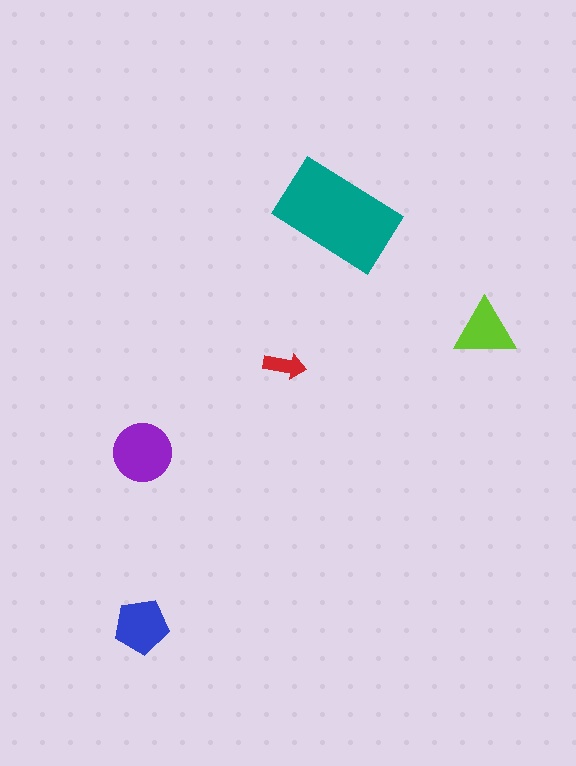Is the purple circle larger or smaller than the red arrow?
Larger.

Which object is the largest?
The teal rectangle.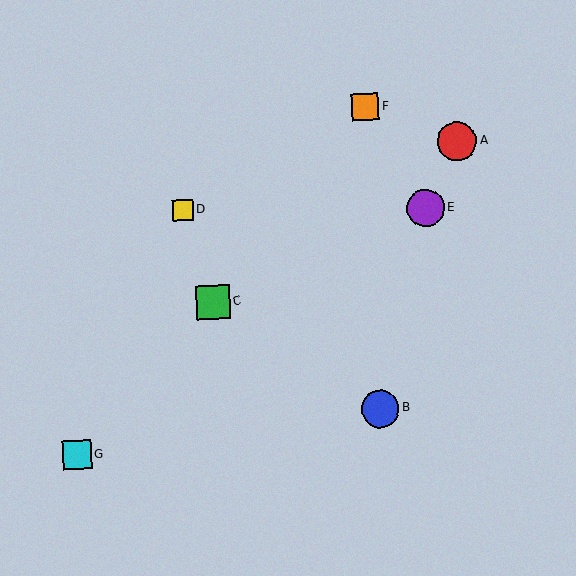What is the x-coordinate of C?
Object C is at x≈213.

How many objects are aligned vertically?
2 objects (B, F) are aligned vertically.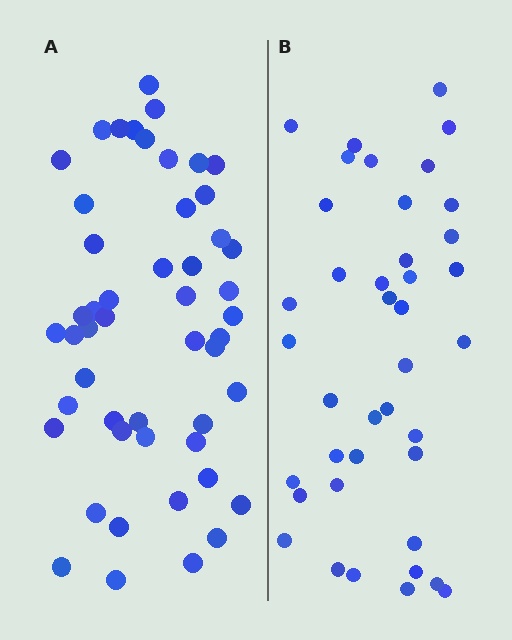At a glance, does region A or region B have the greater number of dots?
Region A (the left region) has more dots.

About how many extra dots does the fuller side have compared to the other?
Region A has roughly 10 or so more dots than region B.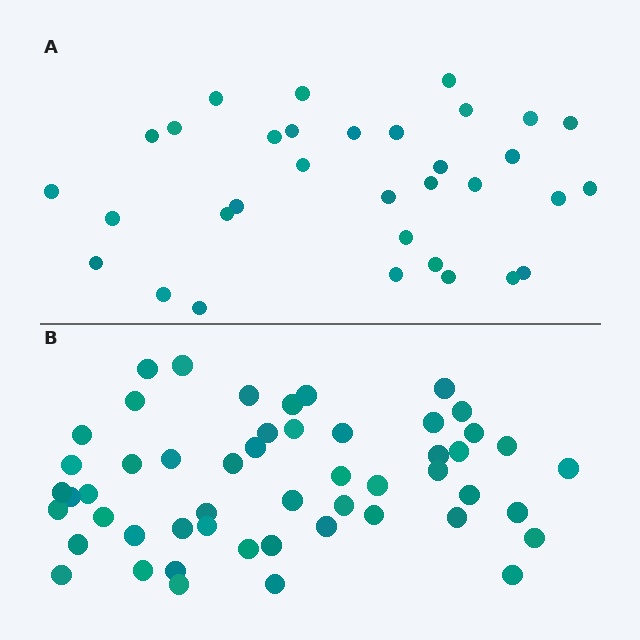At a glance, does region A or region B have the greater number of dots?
Region B (the bottom region) has more dots.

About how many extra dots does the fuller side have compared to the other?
Region B has approximately 20 more dots than region A.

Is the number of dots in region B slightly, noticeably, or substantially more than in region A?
Region B has substantially more. The ratio is roughly 1.6 to 1.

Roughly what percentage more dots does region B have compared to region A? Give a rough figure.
About 60% more.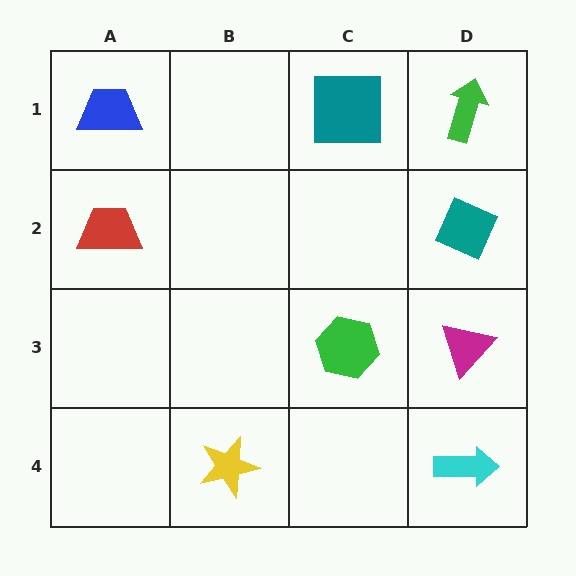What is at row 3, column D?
A magenta triangle.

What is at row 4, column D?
A cyan arrow.